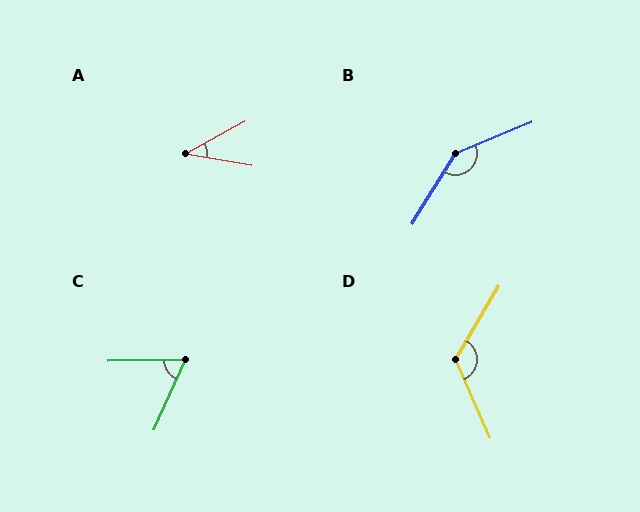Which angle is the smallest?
A, at approximately 38 degrees.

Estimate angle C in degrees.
Approximately 65 degrees.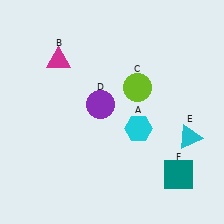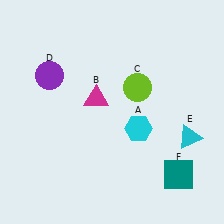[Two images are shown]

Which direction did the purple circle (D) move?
The purple circle (D) moved left.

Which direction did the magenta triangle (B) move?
The magenta triangle (B) moved right.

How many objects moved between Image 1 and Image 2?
2 objects moved between the two images.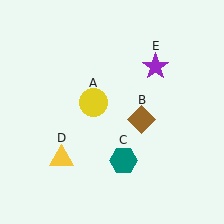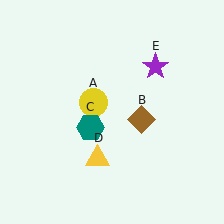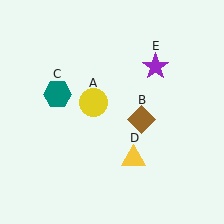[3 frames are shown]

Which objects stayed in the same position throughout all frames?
Yellow circle (object A) and brown diamond (object B) and purple star (object E) remained stationary.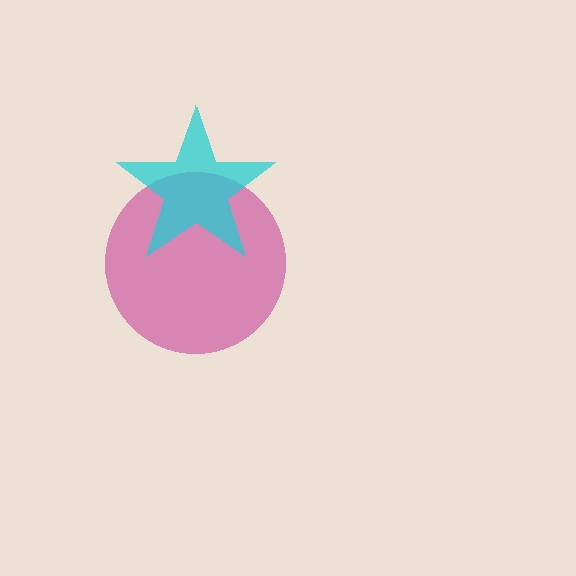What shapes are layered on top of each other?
The layered shapes are: a magenta circle, a cyan star.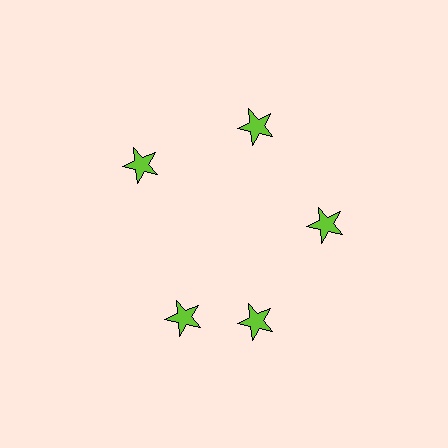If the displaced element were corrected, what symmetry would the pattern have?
It would have 5-fold rotational symmetry — the pattern would map onto itself every 72 degrees.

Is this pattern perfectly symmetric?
No. The 5 lime stars are arranged in a ring, but one element near the 8 o'clock position is rotated out of alignment along the ring, breaking the 5-fold rotational symmetry.